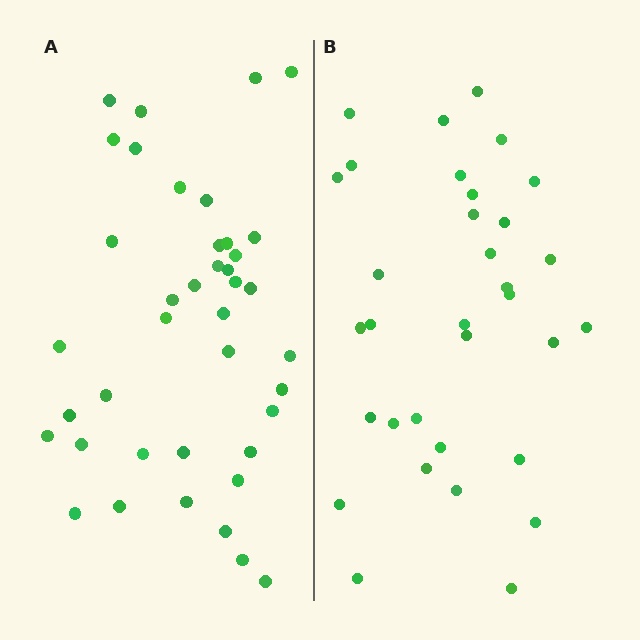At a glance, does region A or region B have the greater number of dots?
Region A (the left region) has more dots.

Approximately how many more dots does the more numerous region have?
Region A has roughly 8 or so more dots than region B.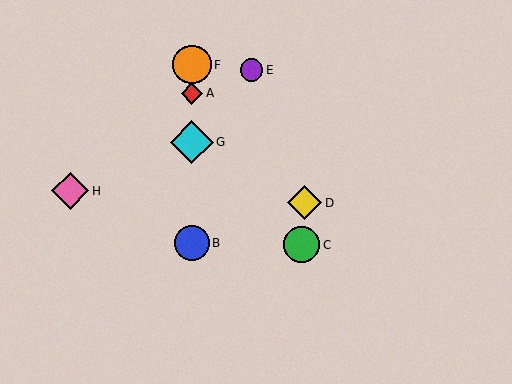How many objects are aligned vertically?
4 objects (A, B, F, G) are aligned vertically.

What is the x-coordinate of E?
Object E is at x≈252.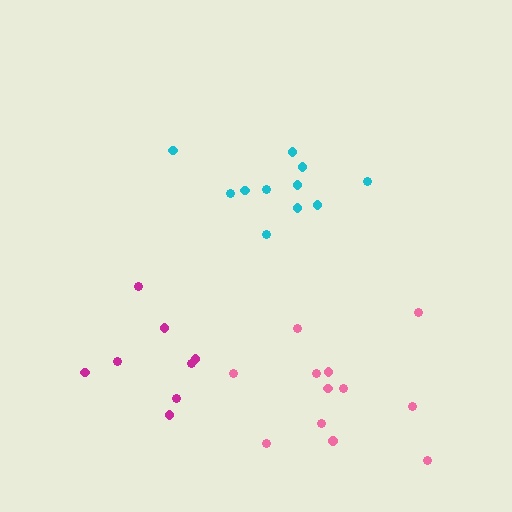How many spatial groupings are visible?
There are 3 spatial groupings.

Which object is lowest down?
The pink cluster is bottommost.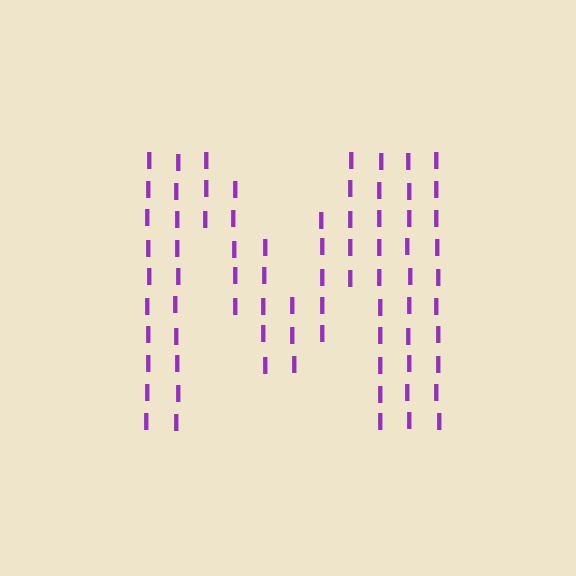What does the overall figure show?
The overall figure shows the letter M.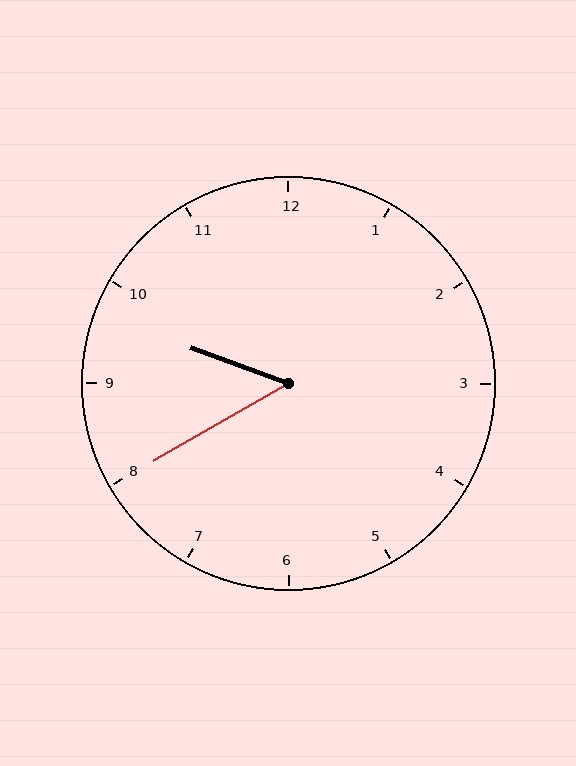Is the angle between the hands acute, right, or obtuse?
It is acute.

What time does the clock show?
9:40.